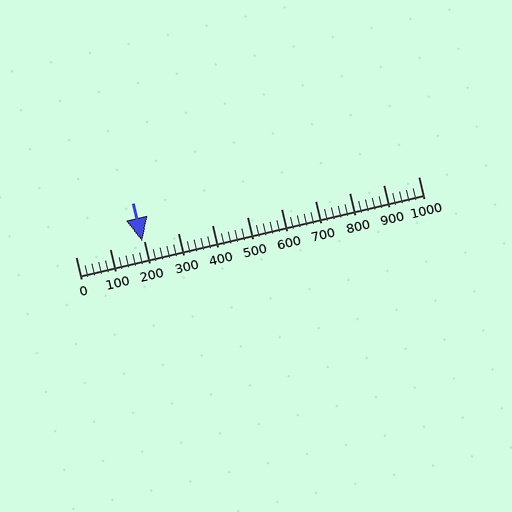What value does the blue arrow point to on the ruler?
The blue arrow points to approximately 194.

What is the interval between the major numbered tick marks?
The major tick marks are spaced 100 units apart.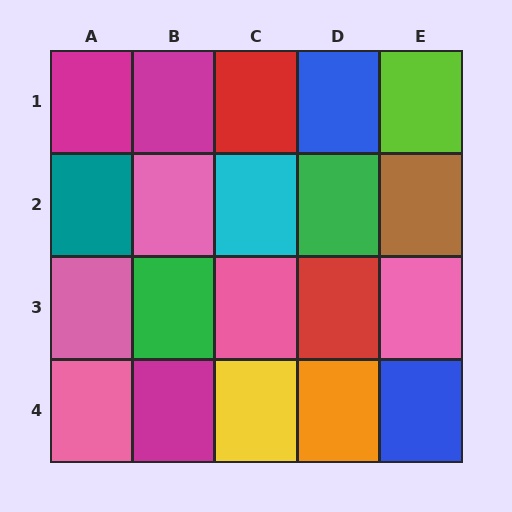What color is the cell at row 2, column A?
Teal.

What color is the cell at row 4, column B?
Magenta.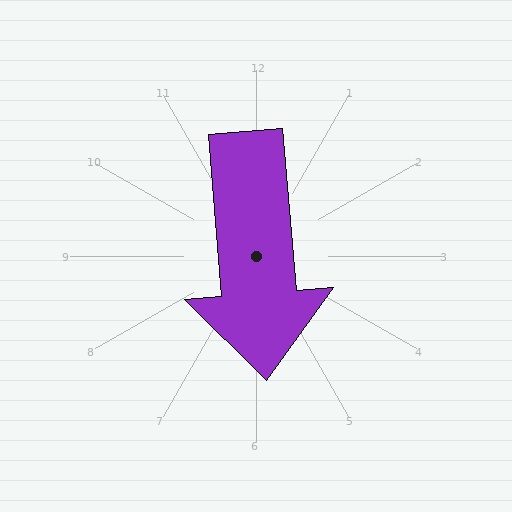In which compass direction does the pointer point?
South.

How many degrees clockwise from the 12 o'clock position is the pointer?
Approximately 175 degrees.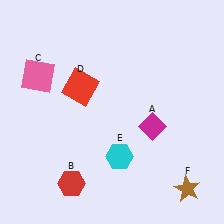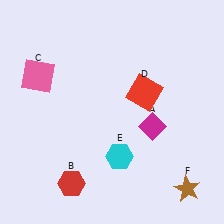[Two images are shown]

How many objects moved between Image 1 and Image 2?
1 object moved between the two images.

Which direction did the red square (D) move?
The red square (D) moved right.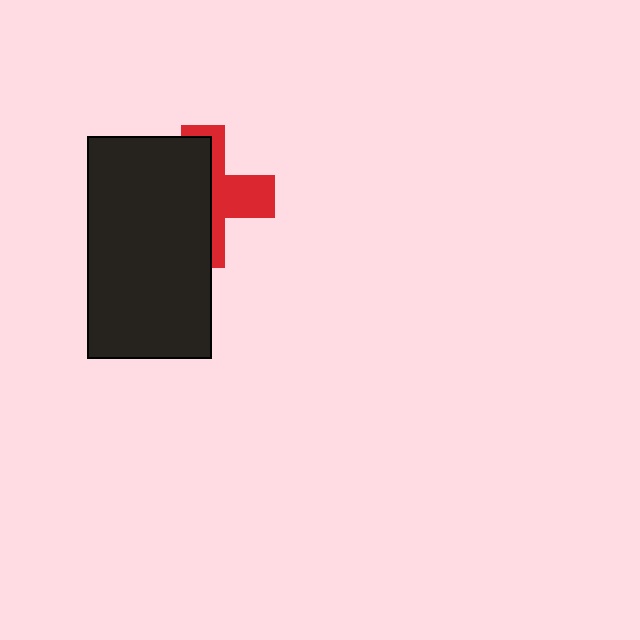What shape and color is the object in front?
The object in front is a black rectangle.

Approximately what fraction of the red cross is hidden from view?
Roughly 58% of the red cross is hidden behind the black rectangle.